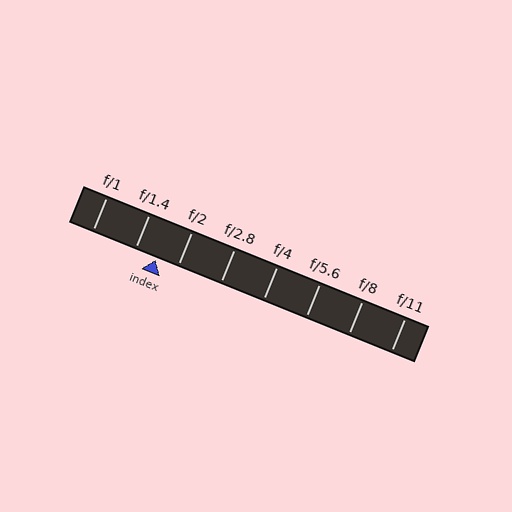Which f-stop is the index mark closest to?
The index mark is closest to f/2.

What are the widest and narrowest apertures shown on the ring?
The widest aperture shown is f/1 and the narrowest is f/11.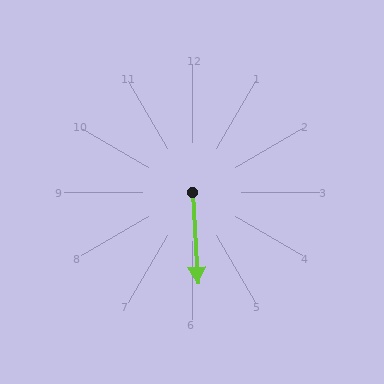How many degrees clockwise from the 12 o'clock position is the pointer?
Approximately 176 degrees.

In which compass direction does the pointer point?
South.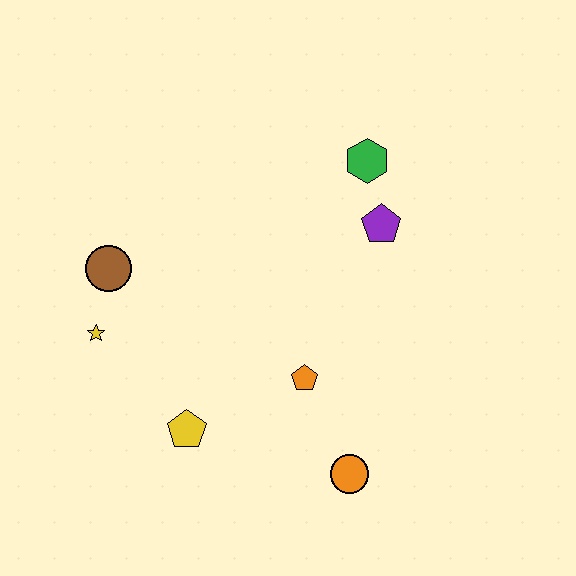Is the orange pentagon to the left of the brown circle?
No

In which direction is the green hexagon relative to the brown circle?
The green hexagon is to the right of the brown circle.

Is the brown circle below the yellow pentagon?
No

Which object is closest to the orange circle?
The orange pentagon is closest to the orange circle.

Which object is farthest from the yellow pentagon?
The green hexagon is farthest from the yellow pentagon.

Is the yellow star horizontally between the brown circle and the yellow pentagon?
No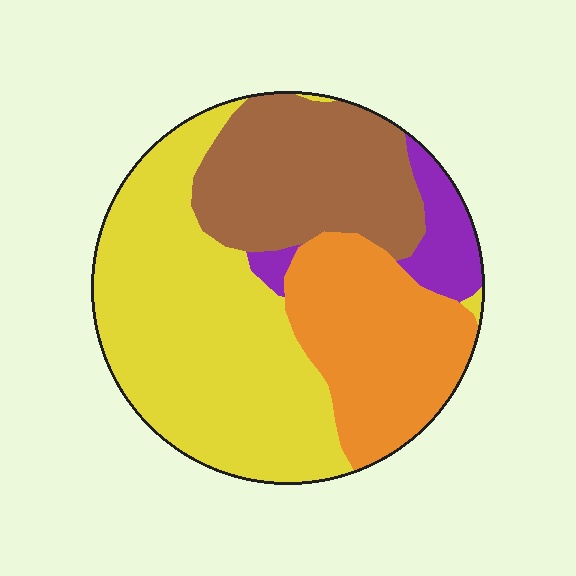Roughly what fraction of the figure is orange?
Orange covers around 25% of the figure.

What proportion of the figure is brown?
Brown takes up between a sixth and a third of the figure.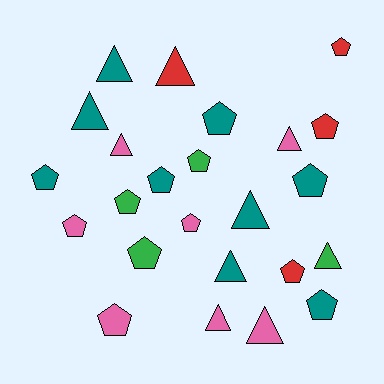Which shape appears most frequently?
Pentagon, with 14 objects.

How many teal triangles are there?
There are 4 teal triangles.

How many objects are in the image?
There are 24 objects.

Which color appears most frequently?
Teal, with 9 objects.